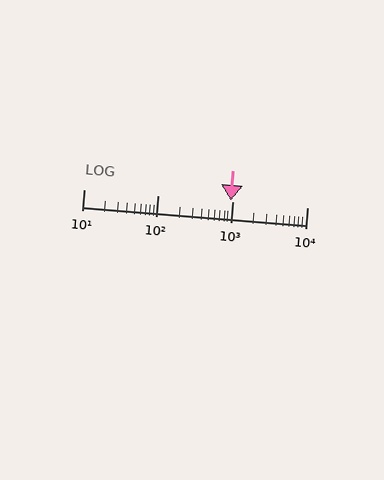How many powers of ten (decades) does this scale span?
The scale spans 3 decades, from 10 to 10000.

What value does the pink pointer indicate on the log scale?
The pointer indicates approximately 940.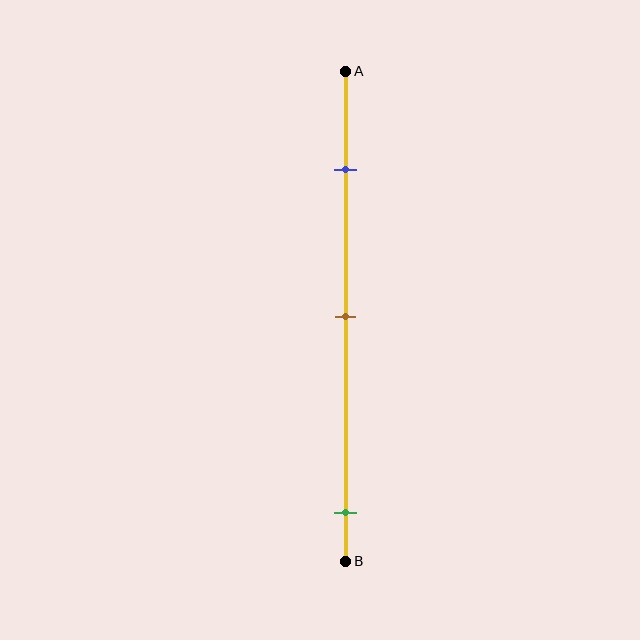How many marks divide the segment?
There are 3 marks dividing the segment.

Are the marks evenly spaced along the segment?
No, the marks are not evenly spaced.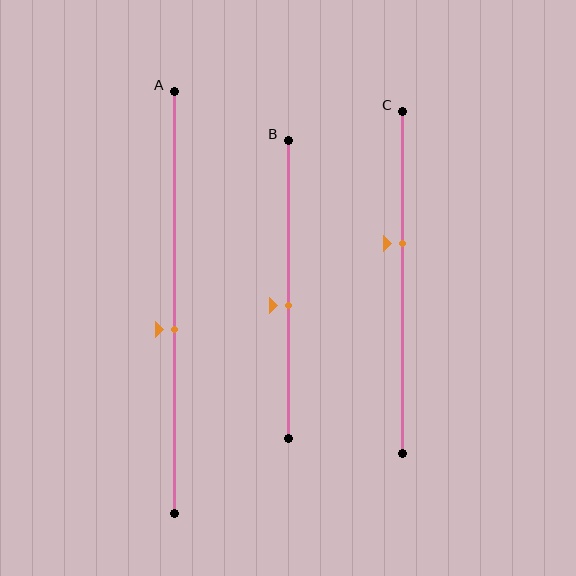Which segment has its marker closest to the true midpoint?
Segment B has its marker closest to the true midpoint.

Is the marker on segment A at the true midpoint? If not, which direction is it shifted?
No, the marker on segment A is shifted downward by about 6% of the segment length.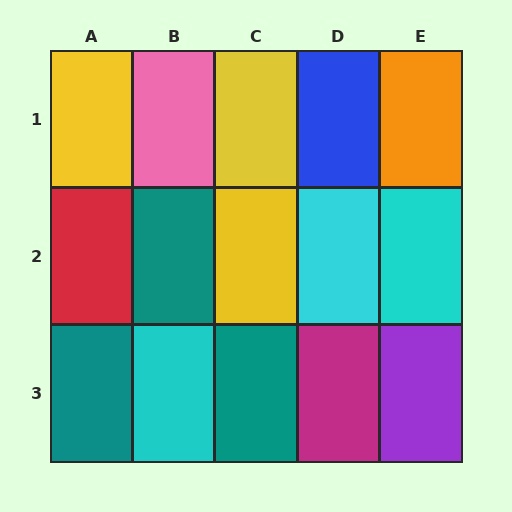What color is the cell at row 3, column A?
Teal.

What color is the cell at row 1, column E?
Orange.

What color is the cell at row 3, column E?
Purple.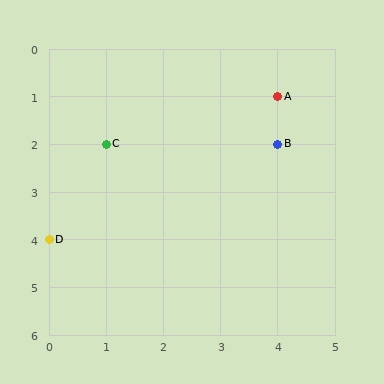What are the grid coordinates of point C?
Point C is at grid coordinates (1, 2).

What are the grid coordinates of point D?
Point D is at grid coordinates (0, 4).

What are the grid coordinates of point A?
Point A is at grid coordinates (4, 1).